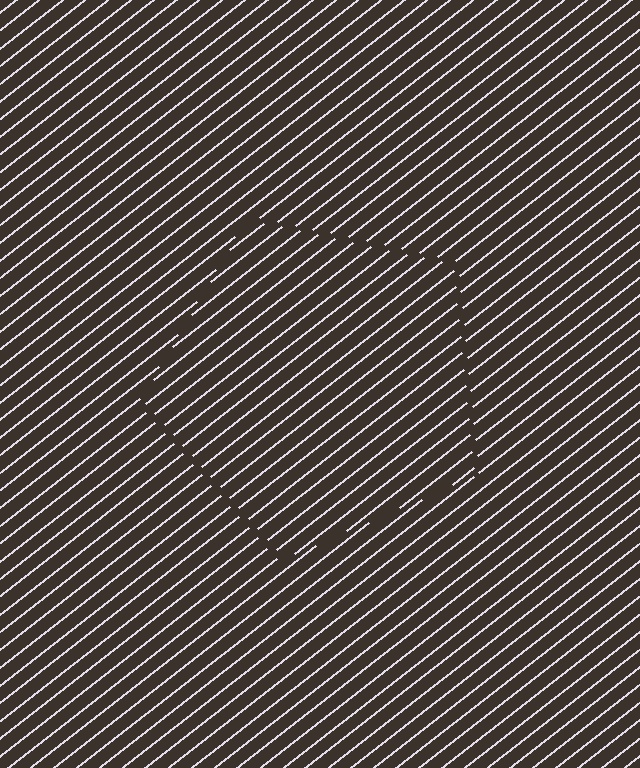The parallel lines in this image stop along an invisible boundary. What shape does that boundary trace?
An illusory pentagon. The interior of the shape contains the same grating, shifted by half a period — the contour is defined by the phase discontinuity where line-ends from the inner and outer gratings abut.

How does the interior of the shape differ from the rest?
The interior of the shape contains the same grating, shifted by half a period — the contour is defined by the phase discontinuity where line-ends from the inner and outer gratings abut.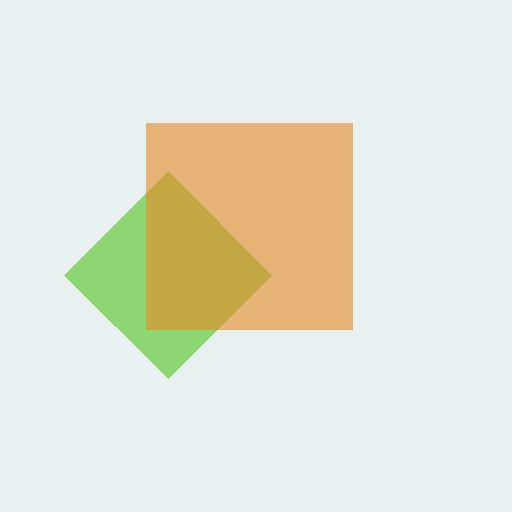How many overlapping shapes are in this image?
There are 2 overlapping shapes in the image.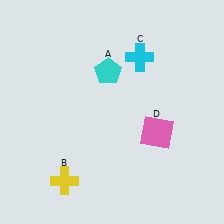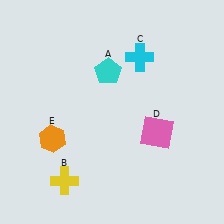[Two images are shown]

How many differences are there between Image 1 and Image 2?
There is 1 difference between the two images.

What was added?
An orange hexagon (E) was added in Image 2.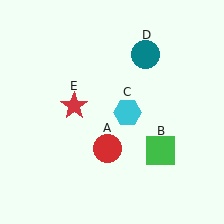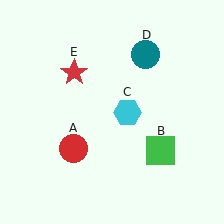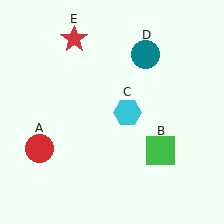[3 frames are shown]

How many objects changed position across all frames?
2 objects changed position: red circle (object A), red star (object E).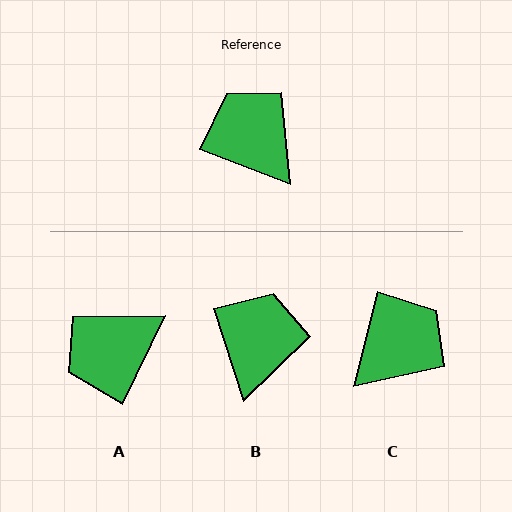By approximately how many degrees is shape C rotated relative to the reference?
Approximately 83 degrees clockwise.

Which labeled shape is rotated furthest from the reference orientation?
A, about 85 degrees away.